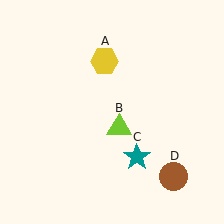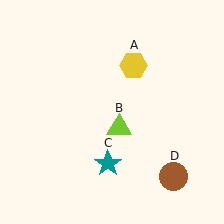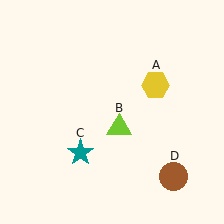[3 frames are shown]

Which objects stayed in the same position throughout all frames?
Lime triangle (object B) and brown circle (object D) remained stationary.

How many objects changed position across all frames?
2 objects changed position: yellow hexagon (object A), teal star (object C).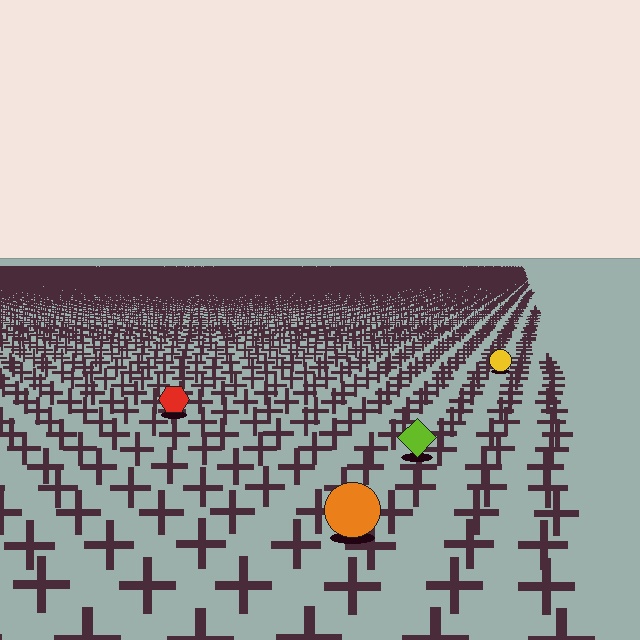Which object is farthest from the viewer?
The yellow circle is farthest from the viewer. It appears smaller and the ground texture around it is denser.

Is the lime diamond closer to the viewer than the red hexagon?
Yes. The lime diamond is closer — you can tell from the texture gradient: the ground texture is coarser near it.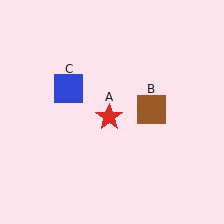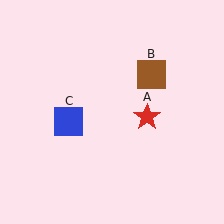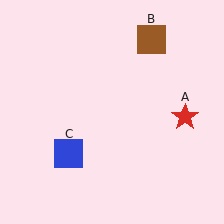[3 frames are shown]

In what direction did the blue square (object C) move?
The blue square (object C) moved down.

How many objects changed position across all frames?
3 objects changed position: red star (object A), brown square (object B), blue square (object C).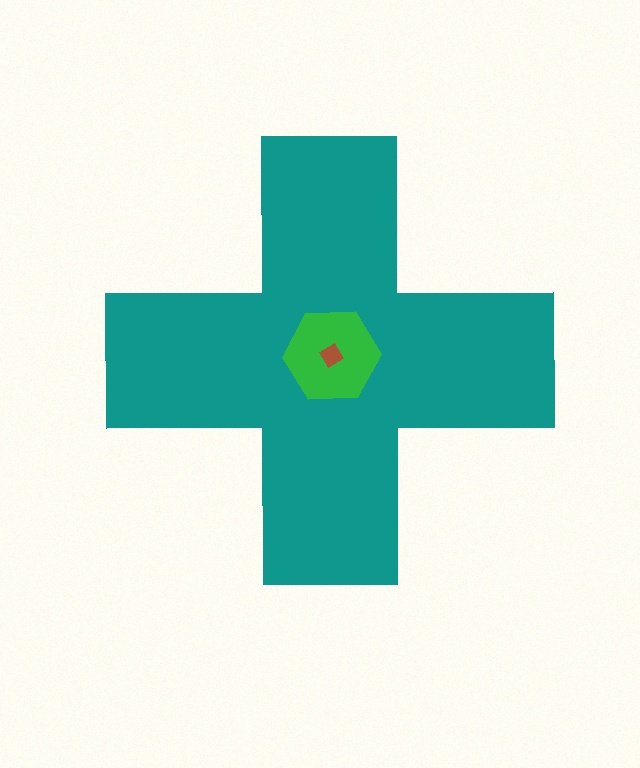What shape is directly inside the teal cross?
The green hexagon.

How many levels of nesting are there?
3.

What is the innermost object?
The brown diamond.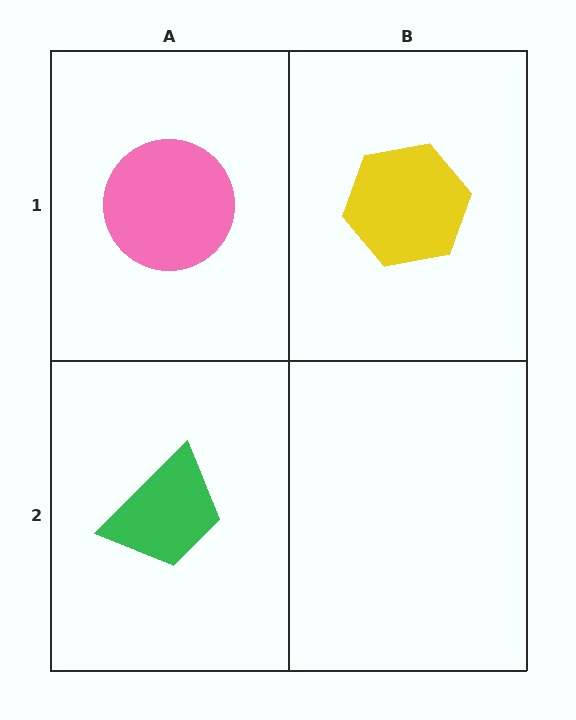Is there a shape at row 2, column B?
No, that cell is empty.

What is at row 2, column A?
A green trapezoid.